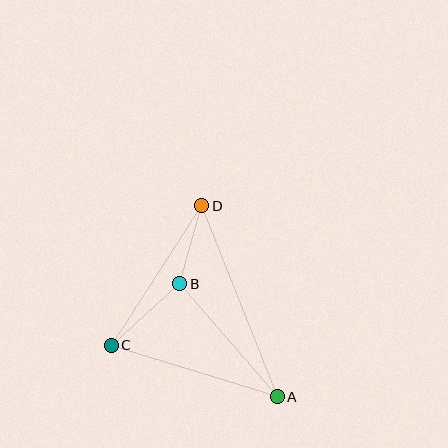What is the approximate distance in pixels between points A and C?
The distance between A and C is approximately 174 pixels.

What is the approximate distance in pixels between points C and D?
The distance between C and D is approximately 166 pixels.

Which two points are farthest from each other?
Points A and D are farthest from each other.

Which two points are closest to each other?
Points B and D are closest to each other.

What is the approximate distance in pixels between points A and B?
The distance between A and B is approximately 149 pixels.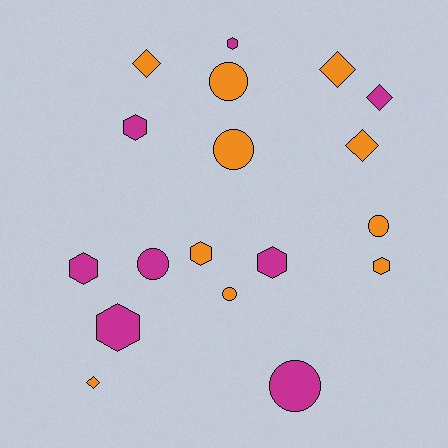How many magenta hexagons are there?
There are 5 magenta hexagons.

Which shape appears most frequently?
Hexagon, with 7 objects.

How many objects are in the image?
There are 18 objects.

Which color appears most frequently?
Orange, with 10 objects.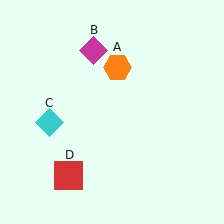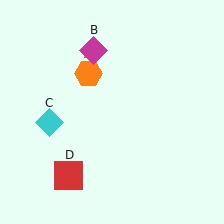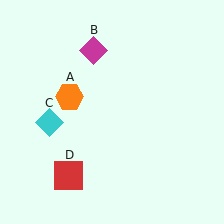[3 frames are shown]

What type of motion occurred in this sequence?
The orange hexagon (object A) rotated counterclockwise around the center of the scene.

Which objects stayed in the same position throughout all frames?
Magenta diamond (object B) and cyan diamond (object C) and red square (object D) remained stationary.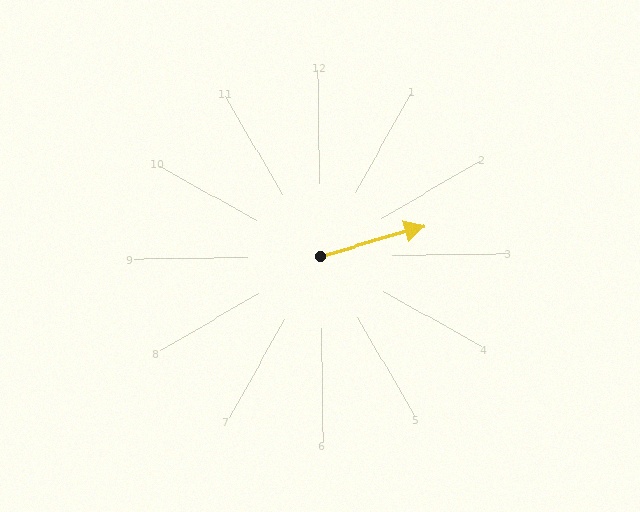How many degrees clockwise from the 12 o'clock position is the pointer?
Approximately 74 degrees.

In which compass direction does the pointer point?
East.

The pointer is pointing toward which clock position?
Roughly 2 o'clock.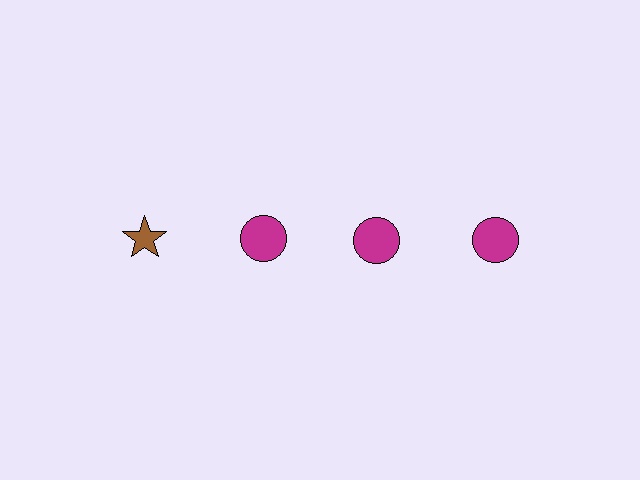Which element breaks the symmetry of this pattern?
The brown star in the top row, leftmost column breaks the symmetry. All other shapes are magenta circles.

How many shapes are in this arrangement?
There are 4 shapes arranged in a grid pattern.